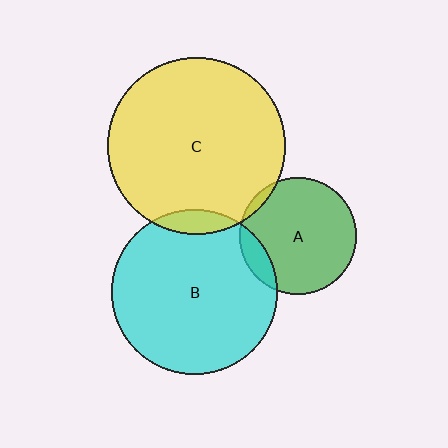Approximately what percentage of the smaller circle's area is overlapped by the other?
Approximately 10%.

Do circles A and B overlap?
Yes.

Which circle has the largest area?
Circle C (yellow).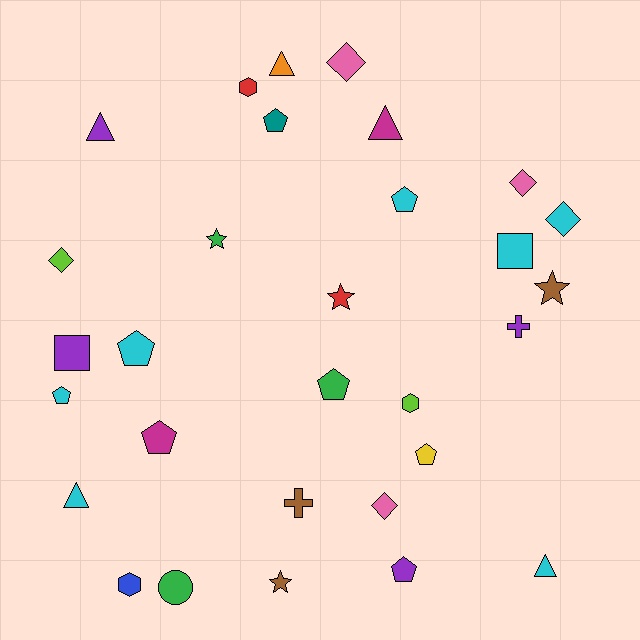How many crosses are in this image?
There are 2 crosses.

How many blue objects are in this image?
There is 1 blue object.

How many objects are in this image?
There are 30 objects.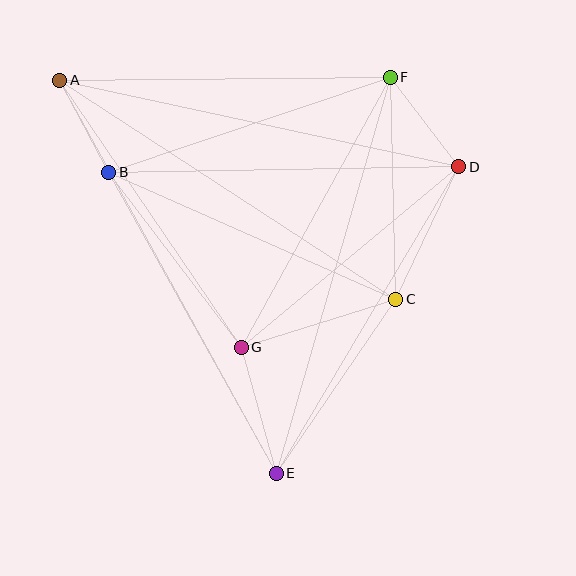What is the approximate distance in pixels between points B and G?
The distance between B and G is approximately 219 pixels.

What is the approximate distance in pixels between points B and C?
The distance between B and C is approximately 314 pixels.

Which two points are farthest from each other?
Points A and E are farthest from each other.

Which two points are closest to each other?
Points A and B are closest to each other.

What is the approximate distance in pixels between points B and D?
The distance between B and D is approximately 350 pixels.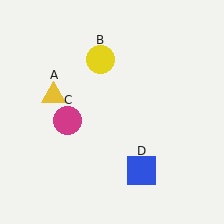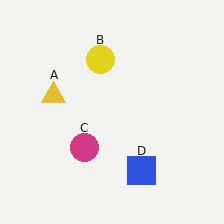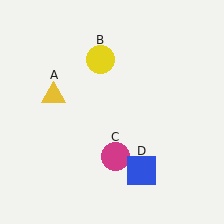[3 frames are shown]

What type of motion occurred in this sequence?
The magenta circle (object C) rotated counterclockwise around the center of the scene.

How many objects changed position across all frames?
1 object changed position: magenta circle (object C).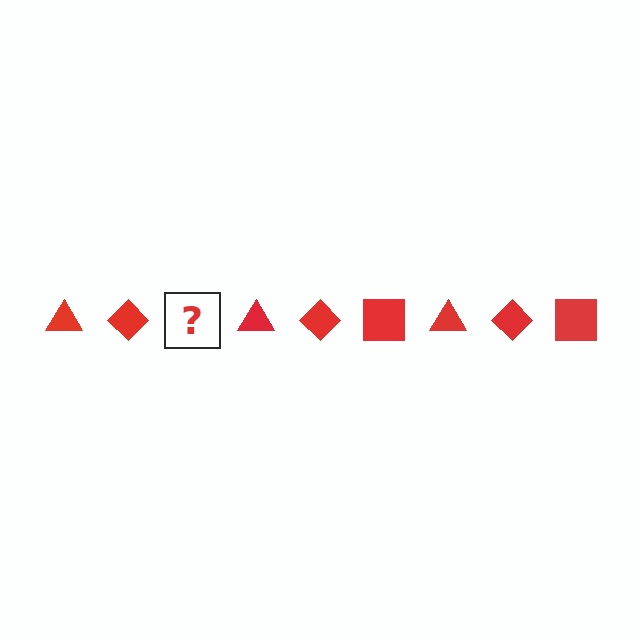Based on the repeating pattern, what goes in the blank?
The blank should be a red square.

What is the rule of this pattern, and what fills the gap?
The rule is that the pattern cycles through triangle, diamond, square shapes in red. The gap should be filled with a red square.